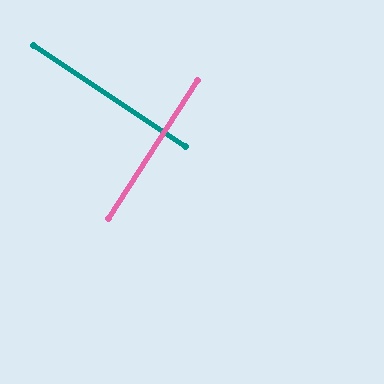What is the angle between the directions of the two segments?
Approximately 89 degrees.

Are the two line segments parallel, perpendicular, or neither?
Perpendicular — they meet at approximately 89°.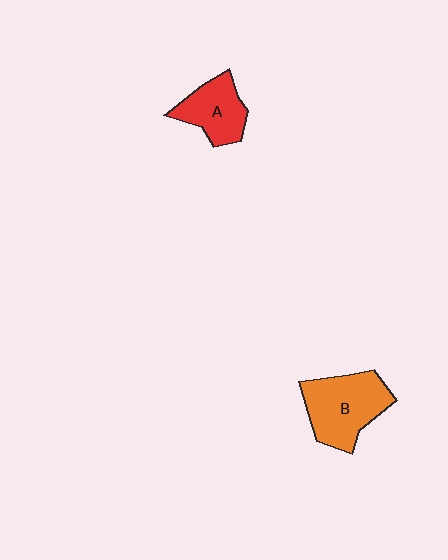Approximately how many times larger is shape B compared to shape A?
Approximately 1.4 times.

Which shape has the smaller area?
Shape A (red).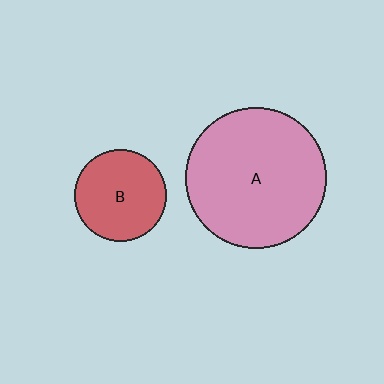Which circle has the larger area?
Circle A (pink).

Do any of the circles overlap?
No, none of the circles overlap.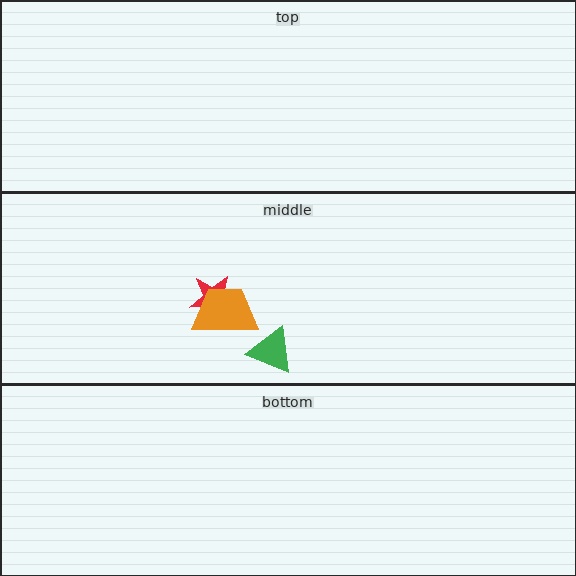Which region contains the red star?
The middle region.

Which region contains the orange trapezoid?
The middle region.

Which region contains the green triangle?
The middle region.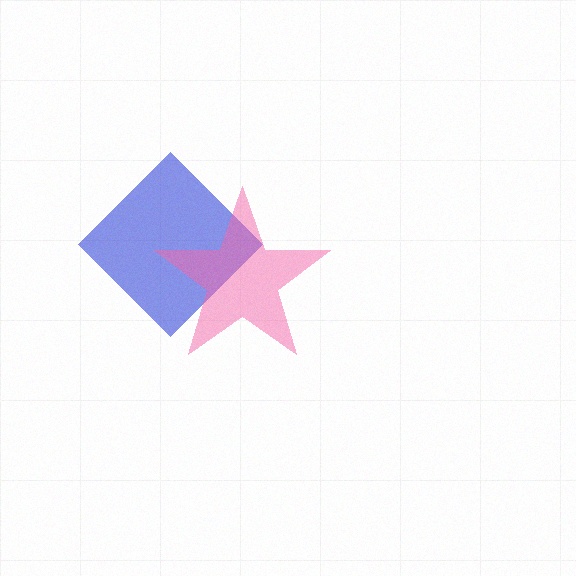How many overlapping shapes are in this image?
There are 2 overlapping shapes in the image.